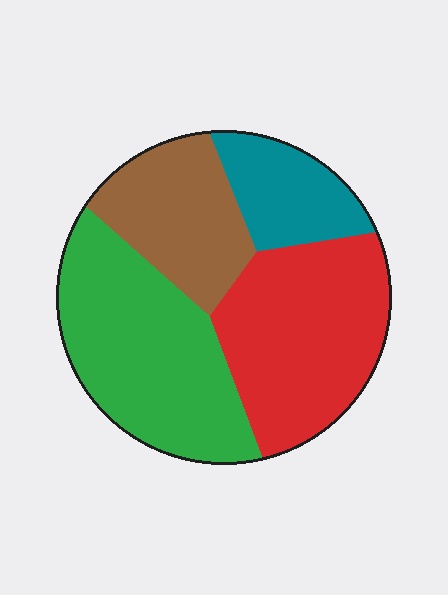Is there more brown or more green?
Green.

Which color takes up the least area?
Teal, at roughly 15%.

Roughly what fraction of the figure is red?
Red takes up between a quarter and a half of the figure.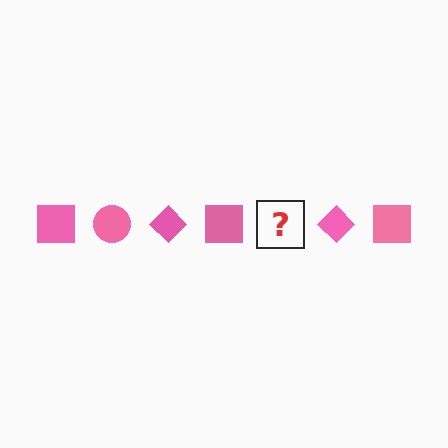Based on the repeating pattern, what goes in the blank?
The blank should be a pink circle.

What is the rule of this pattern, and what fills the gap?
The rule is that the pattern cycles through square, circle, diamond shapes in pink. The gap should be filled with a pink circle.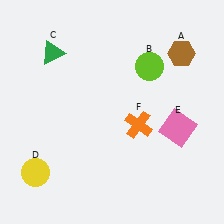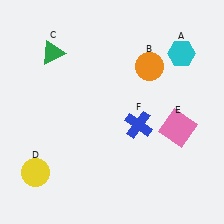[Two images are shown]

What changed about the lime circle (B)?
In Image 1, B is lime. In Image 2, it changed to orange.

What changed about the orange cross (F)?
In Image 1, F is orange. In Image 2, it changed to blue.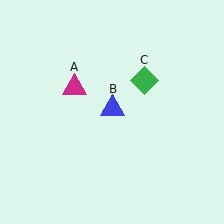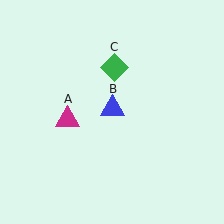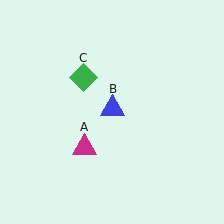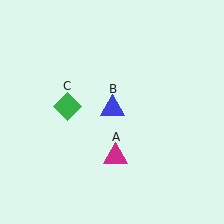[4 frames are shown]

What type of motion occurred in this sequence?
The magenta triangle (object A), green diamond (object C) rotated counterclockwise around the center of the scene.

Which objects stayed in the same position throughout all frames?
Blue triangle (object B) remained stationary.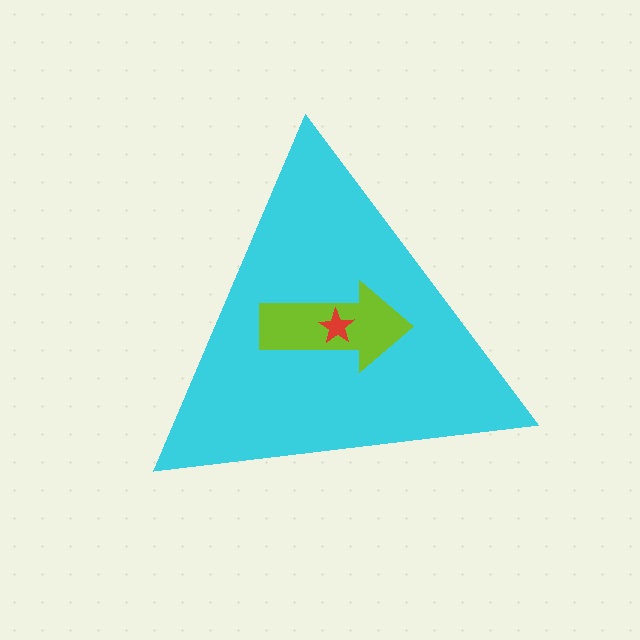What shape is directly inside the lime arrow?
The red star.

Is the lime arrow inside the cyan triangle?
Yes.